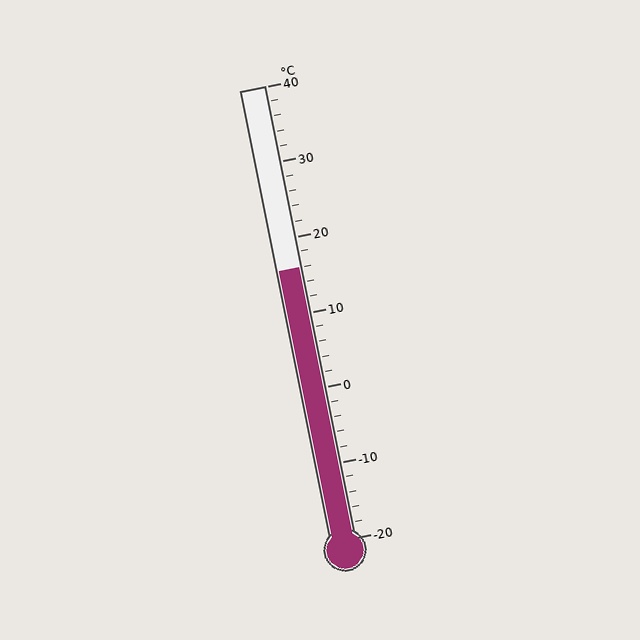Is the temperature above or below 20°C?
The temperature is below 20°C.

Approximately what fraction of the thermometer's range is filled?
The thermometer is filled to approximately 60% of its range.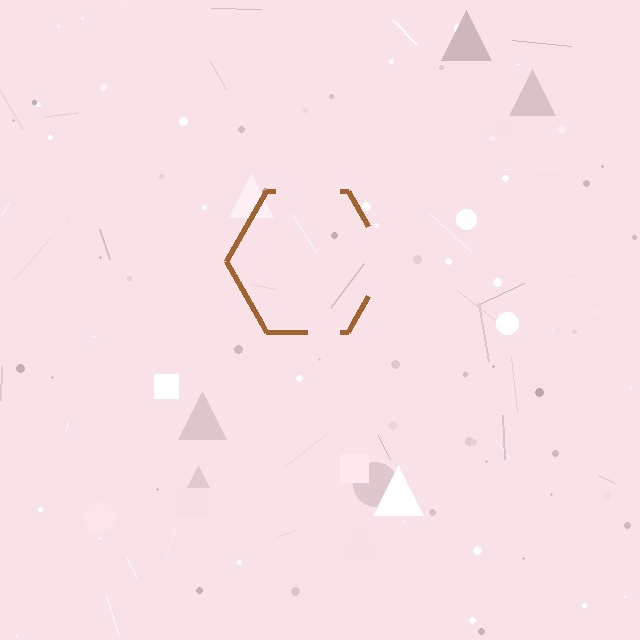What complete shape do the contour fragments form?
The contour fragments form a hexagon.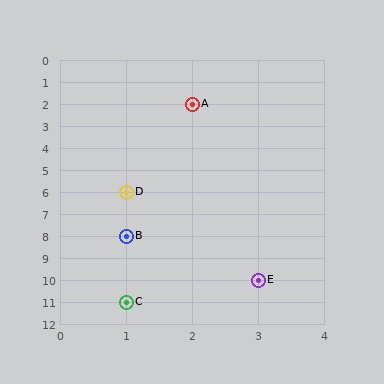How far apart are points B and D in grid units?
Points B and D are 2 rows apart.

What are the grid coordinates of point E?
Point E is at grid coordinates (3, 10).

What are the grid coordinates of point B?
Point B is at grid coordinates (1, 8).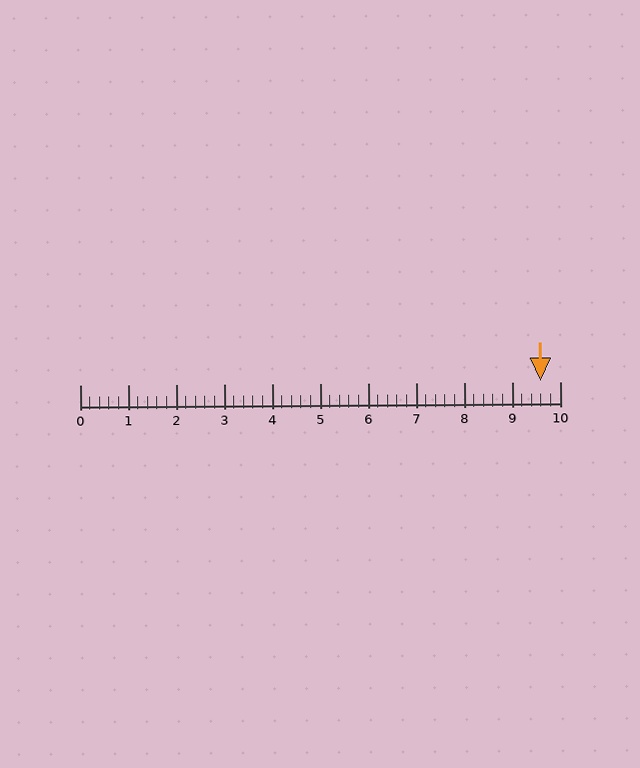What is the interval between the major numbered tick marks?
The major tick marks are spaced 1 units apart.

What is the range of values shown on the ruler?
The ruler shows values from 0 to 10.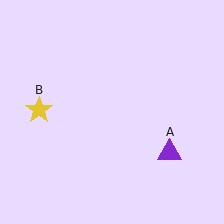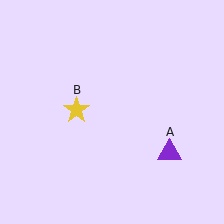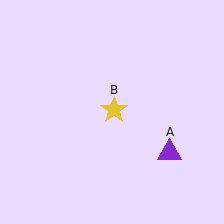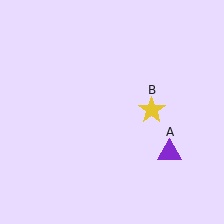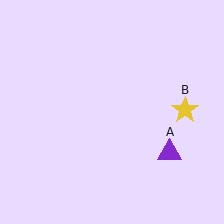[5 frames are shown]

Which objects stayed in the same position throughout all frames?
Purple triangle (object A) remained stationary.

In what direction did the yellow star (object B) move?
The yellow star (object B) moved right.